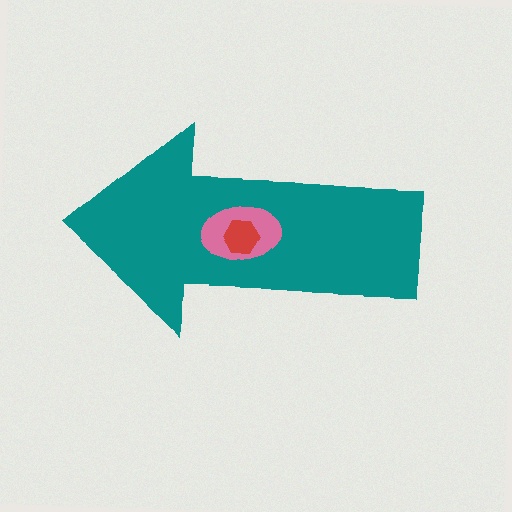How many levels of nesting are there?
3.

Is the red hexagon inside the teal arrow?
Yes.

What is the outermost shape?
The teal arrow.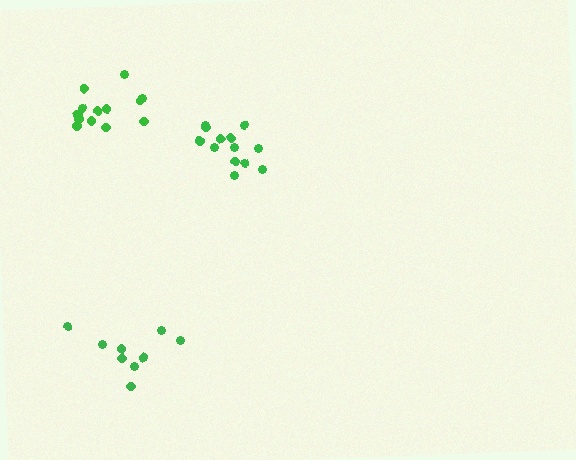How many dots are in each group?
Group 1: 10 dots, Group 2: 13 dots, Group 3: 13 dots (36 total).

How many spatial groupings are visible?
There are 3 spatial groupings.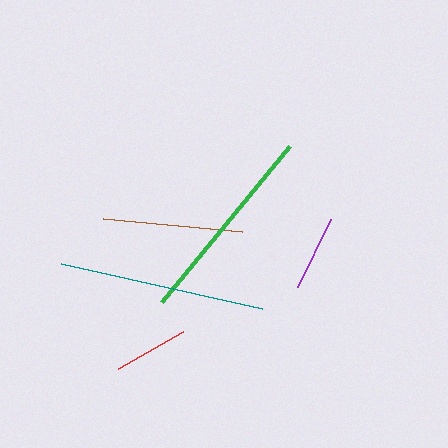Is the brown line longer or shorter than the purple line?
The brown line is longer than the purple line.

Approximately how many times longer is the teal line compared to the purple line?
The teal line is approximately 2.7 times the length of the purple line.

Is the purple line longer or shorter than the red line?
The purple line is longer than the red line.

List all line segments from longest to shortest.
From longest to shortest: teal, green, brown, purple, red.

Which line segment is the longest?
The teal line is the longest at approximately 206 pixels.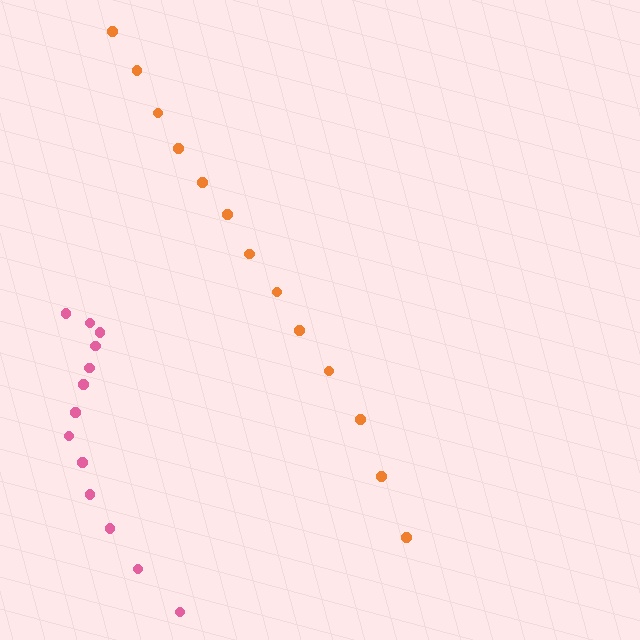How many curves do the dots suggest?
There are 2 distinct paths.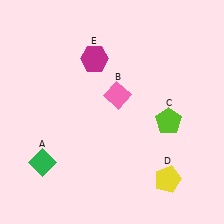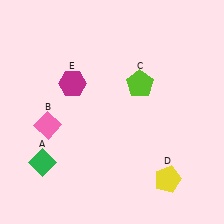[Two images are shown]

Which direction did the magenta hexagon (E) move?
The magenta hexagon (E) moved down.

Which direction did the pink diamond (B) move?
The pink diamond (B) moved left.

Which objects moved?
The objects that moved are: the pink diamond (B), the lime pentagon (C), the magenta hexagon (E).